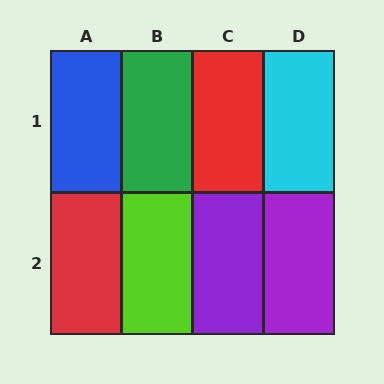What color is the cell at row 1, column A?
Blue.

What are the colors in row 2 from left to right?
Red, lime, purple, purple.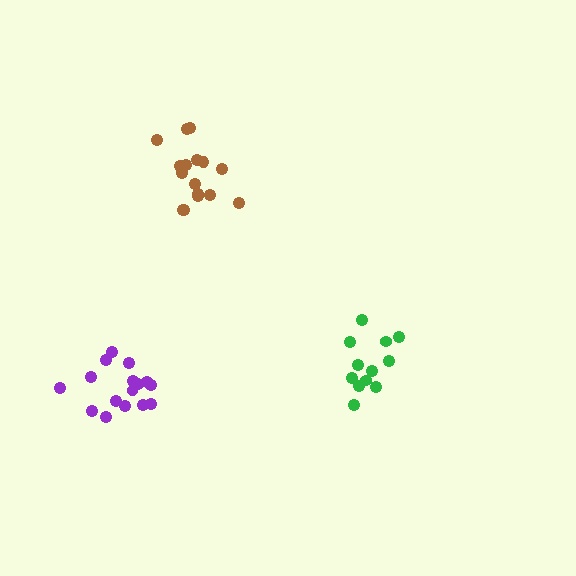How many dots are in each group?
Group 1: 12 dots, Group 2: 16 dots, Group 3: 16 dots (44 total).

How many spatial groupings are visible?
There are 3 spatial groupings.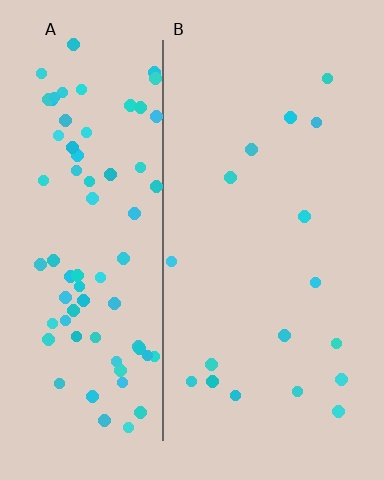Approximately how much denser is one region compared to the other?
Approximately 4.7× — region A over region B.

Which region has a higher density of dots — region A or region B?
A (the left).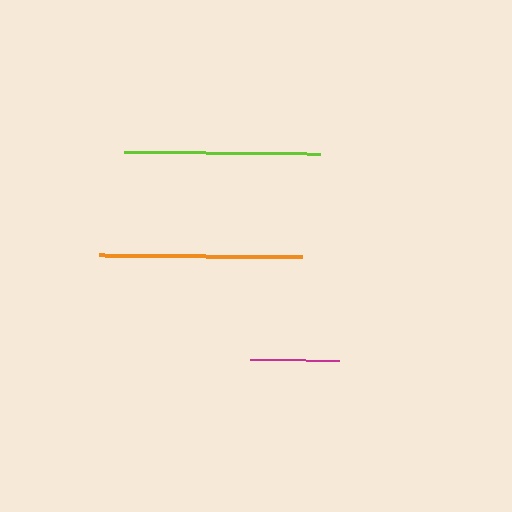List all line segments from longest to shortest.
From longest to shortest: orange, lime, magenta.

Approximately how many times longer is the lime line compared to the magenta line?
The lime line is approximately 2.2 times the length of the magenta line.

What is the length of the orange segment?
The orange segment is approximately 203 pixels long.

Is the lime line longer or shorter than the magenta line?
The lime line is longer than the magenta line.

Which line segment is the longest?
The orange line is the longest at approximately 203 pixels.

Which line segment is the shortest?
The magenta line is the shortest at approximately 89 pixels.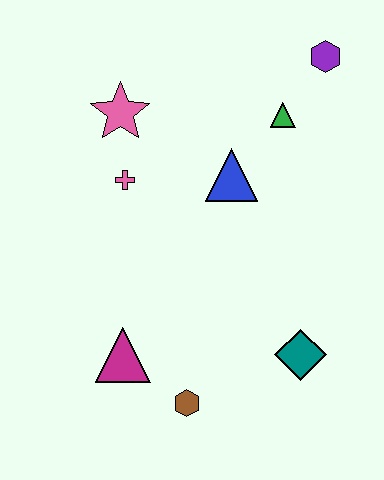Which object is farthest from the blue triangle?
The brown hexagon is farthest from the blue triangle.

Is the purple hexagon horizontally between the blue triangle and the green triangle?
No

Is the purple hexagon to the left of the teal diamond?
No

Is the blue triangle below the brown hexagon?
No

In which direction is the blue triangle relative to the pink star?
The blue triangle is to the right of the pink star.